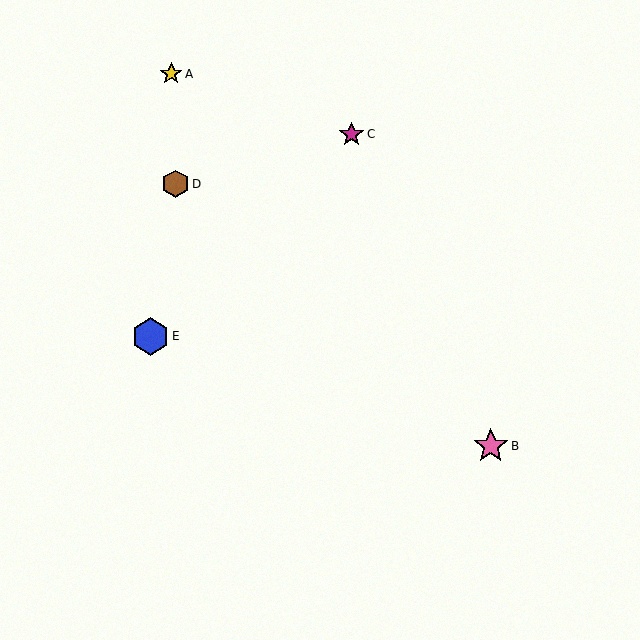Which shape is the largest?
The blue hexagon (labeled E) is the largest.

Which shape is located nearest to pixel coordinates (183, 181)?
The brown hexagon (labeled D) at (175, 184) is nearest to that location.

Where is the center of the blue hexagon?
The center of the blue hexagon is at (150, 336).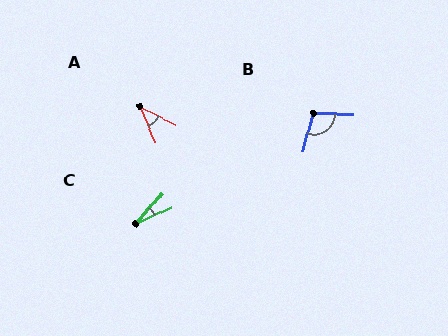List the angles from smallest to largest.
C (24°), A (41°), B (103°).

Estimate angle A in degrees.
Approximately 41 degrees.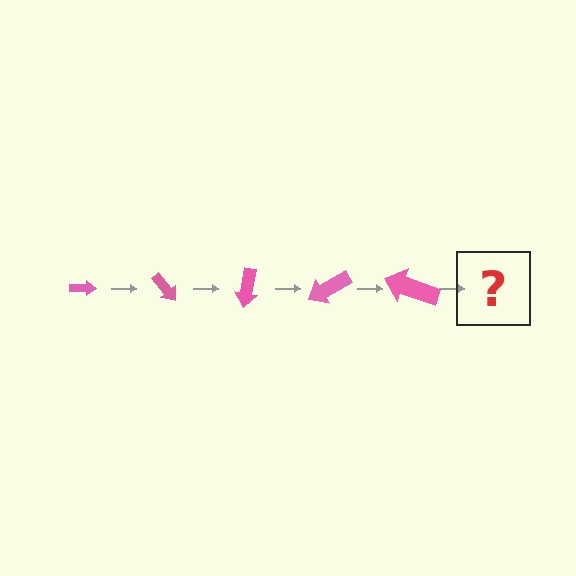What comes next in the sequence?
The next element should be an arrow, larger than the previous one and rotated 250 degrees from the start.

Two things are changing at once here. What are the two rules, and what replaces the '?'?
The two rules are that the arrow grows larger each step and it rotates 50 degrees each step. The '?' should be an arrow, larger than the previous one and rotated 250 degrees from the start.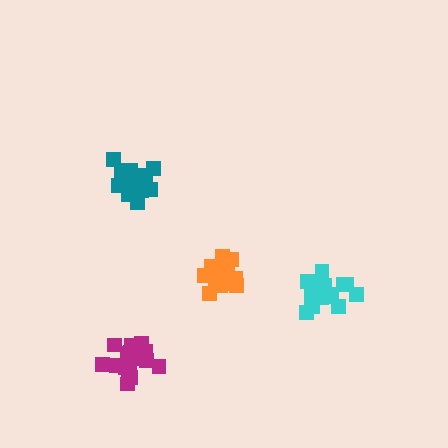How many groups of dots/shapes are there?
There are 4 groups.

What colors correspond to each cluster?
The clusters are colored: teal, orange, cyan, magenta.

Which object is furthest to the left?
The magenta cluster is leftmost.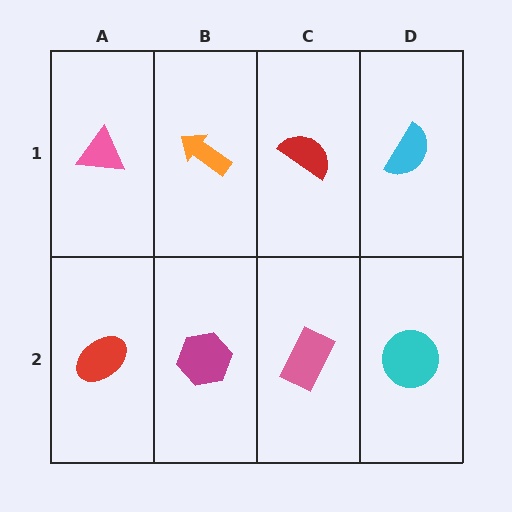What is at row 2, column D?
A cyan circle.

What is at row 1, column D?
A cyan semicircle.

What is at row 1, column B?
An orange arrow.